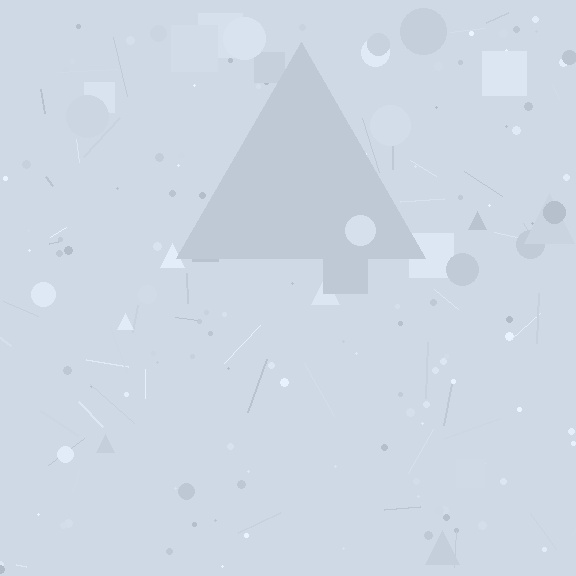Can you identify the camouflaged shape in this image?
The camouflaged shape is a triangle.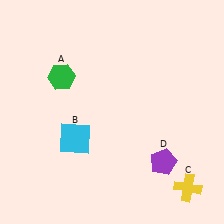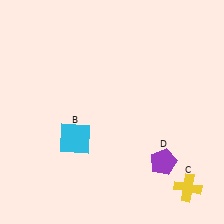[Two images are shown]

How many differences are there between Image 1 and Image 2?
There is 1 difference between the two images.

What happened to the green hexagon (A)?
The green hexagon (A) was removed in Image 2. It was in the top-left area of Image 1.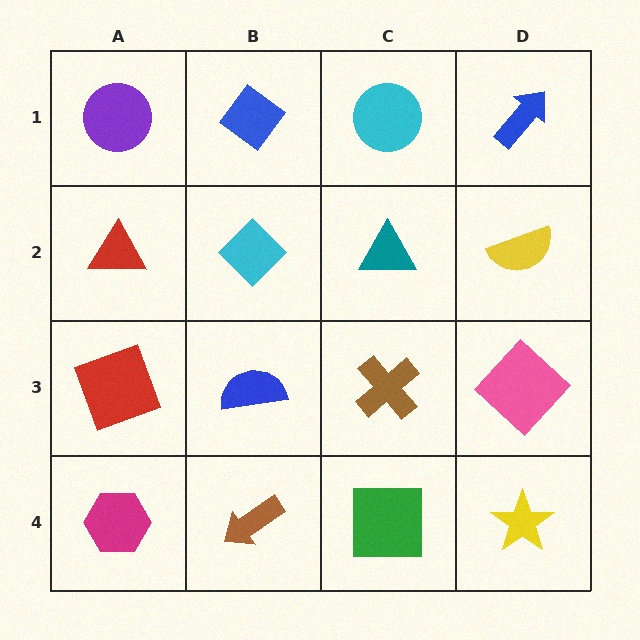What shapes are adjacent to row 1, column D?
A yellow semicircle (row 2, column D), a cyan circle (row 1, column C).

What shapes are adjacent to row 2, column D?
A blue arrow (row 1, column D), a pink diamond (row 3, column D), a teal triangle (row 2, column C).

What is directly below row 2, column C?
A brown cross.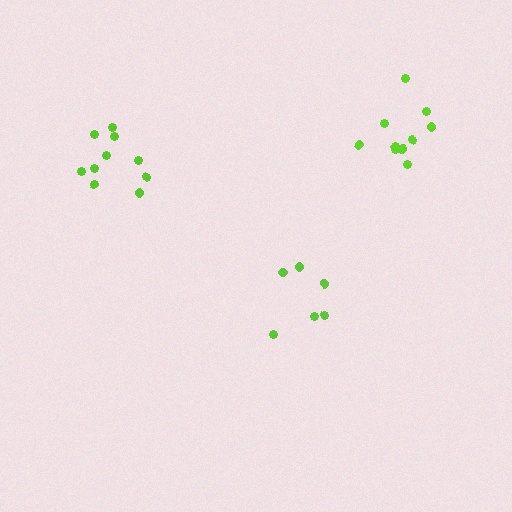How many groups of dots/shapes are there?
There are 3 groups.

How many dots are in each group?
Group 1: 10 dots, Group 2: 10 dots, Group 3: 6 dots (26 total).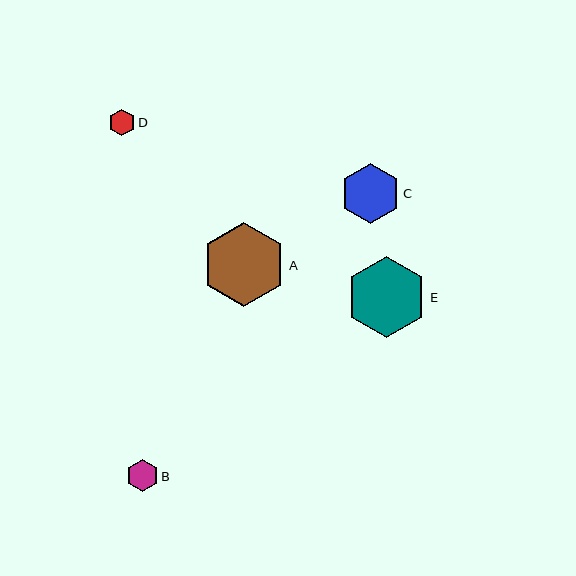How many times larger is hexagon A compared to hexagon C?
Hexagon A is approximately 1.4 times the size of hexagon C.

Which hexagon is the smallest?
Hexagon D is the smallest with a size of approximately 27 pixels.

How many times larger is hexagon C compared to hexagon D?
Hexagon C is approximately 2.3 times the size of hexagon D.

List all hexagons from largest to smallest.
From largest to smallest: A, E, C, B, D.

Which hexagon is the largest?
Hexagon A is the largest with a size of approximately 84 pixels.